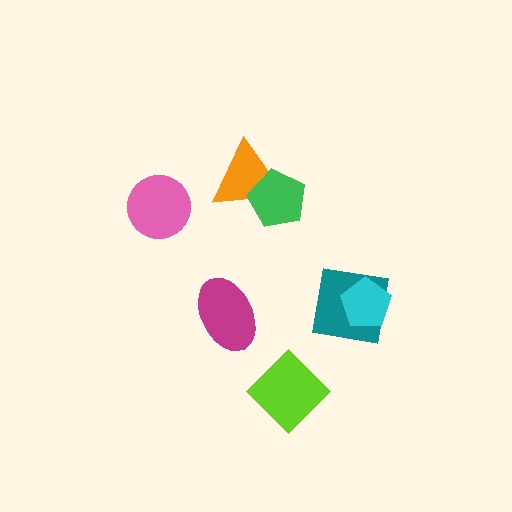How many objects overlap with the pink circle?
0 objects overlap with the pink circle.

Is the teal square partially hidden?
Yes, it is partially covered by another shape.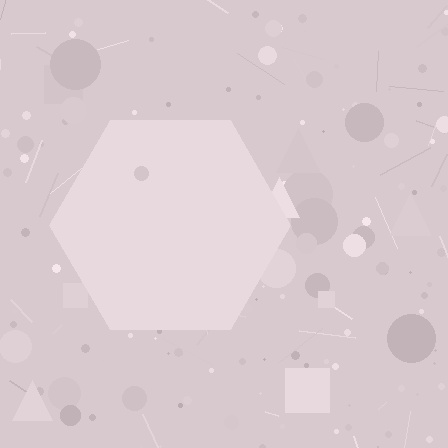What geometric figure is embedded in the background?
A hexagon is embedded in the background.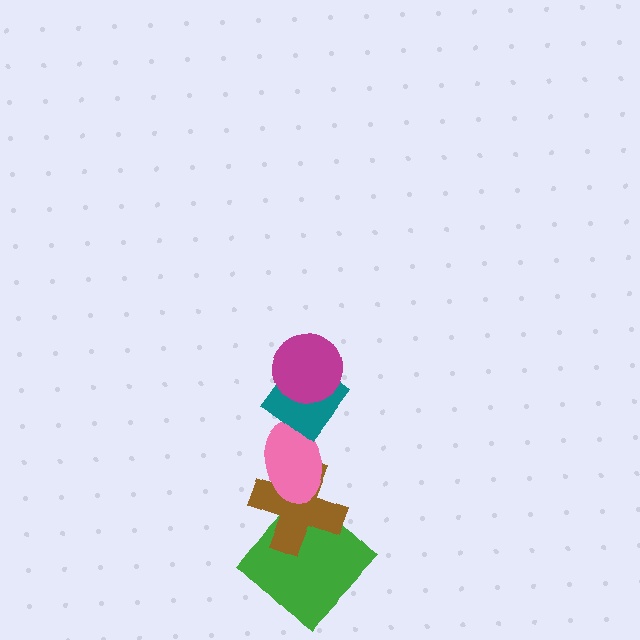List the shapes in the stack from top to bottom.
From top to bottom: the magenta circle, the teal diamond, the pink ellipse, the brown cross, the green diamond.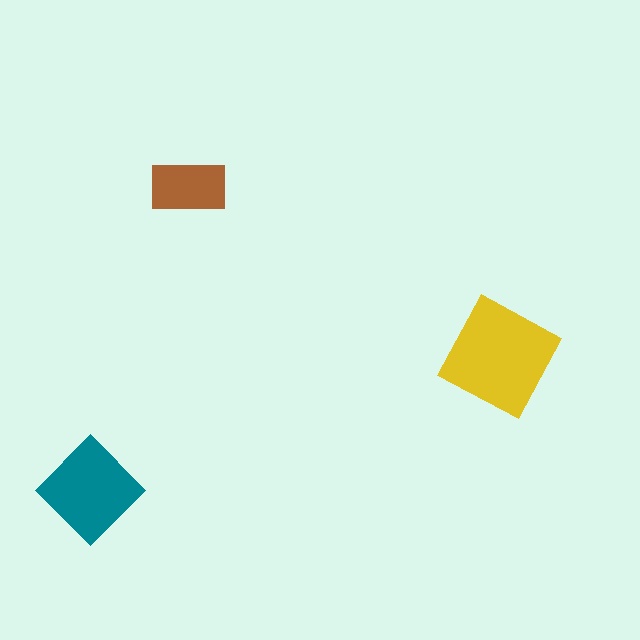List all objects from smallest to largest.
The brown rectangle, the teal diamond, the yellow square.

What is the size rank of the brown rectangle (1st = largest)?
3rd.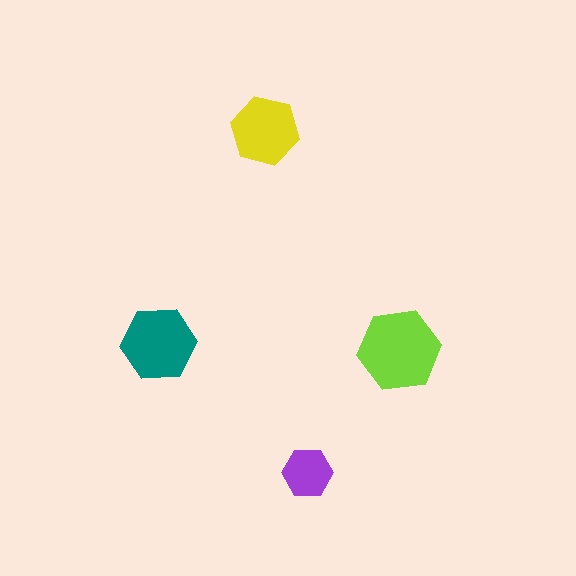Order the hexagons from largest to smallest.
the lime one, the teal one, the yellow one, the purple one.